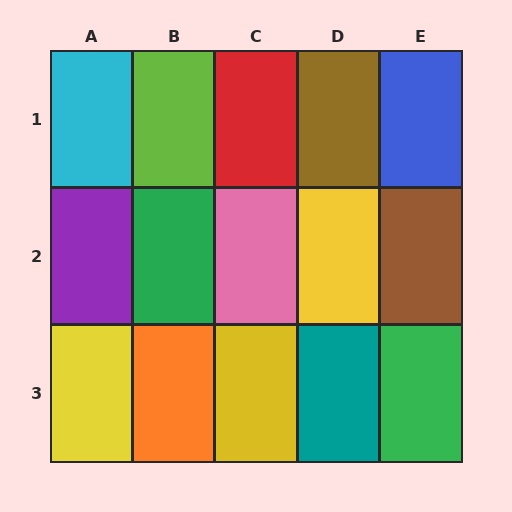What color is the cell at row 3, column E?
Green.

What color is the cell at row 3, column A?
Yellow.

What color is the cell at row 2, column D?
Yellow.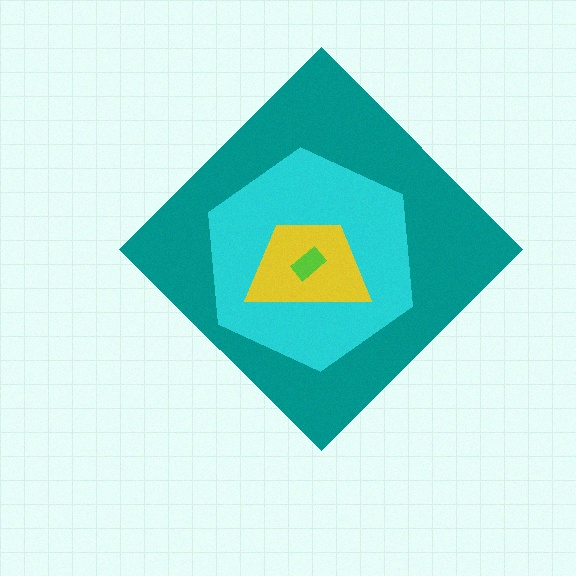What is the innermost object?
The lime rectangle.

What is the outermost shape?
The teal diamond.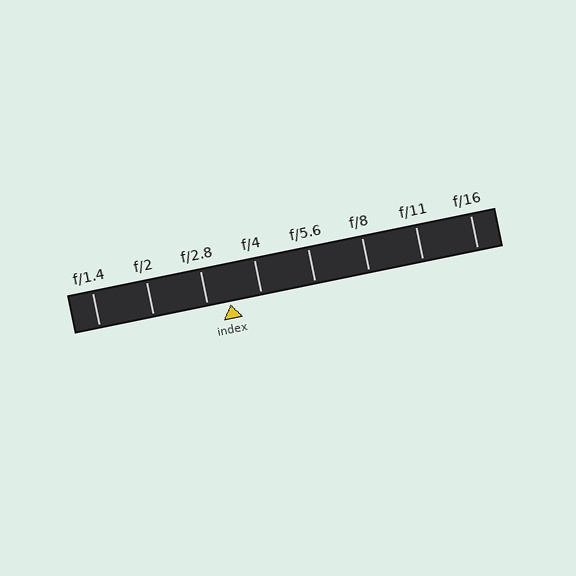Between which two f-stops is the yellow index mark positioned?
The index mark is between f/2.8 and f/4.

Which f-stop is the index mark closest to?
The index mark is closest to f/2.8.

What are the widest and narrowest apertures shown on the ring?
The widest aperture shown is f/1.4 and the narrowest is f/16.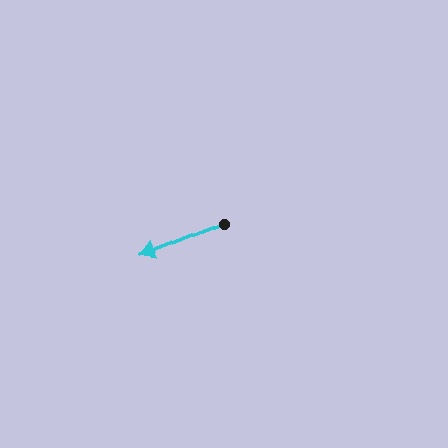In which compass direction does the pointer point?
Southwest.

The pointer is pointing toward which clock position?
Roughly 8 o'clock.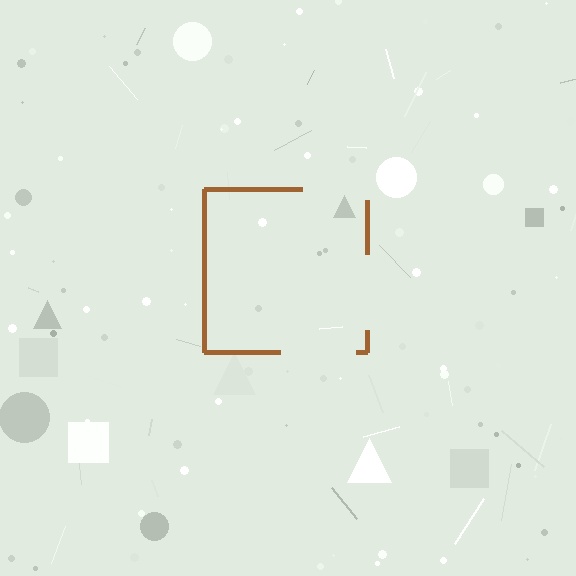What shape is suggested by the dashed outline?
The dashed outline suggests a square.